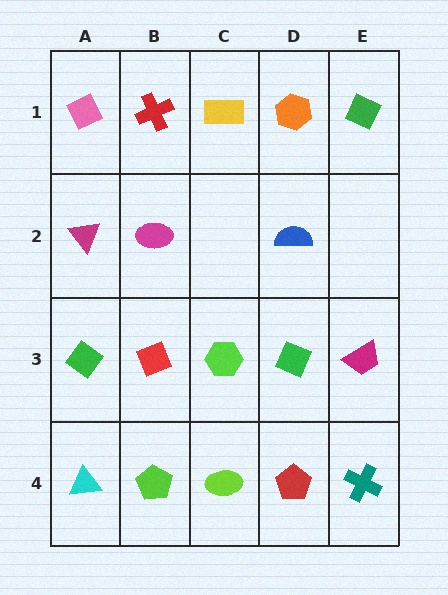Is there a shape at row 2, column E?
No, that cell is empty.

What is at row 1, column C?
A yellow rectangle.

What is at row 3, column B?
A red diamond.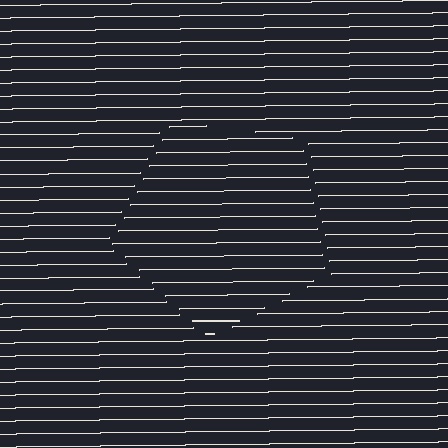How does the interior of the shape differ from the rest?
The interior of the shape contains the same grating, shifted by half a period — the contour is defined by the phase discontinuity where line-ends from the inner and outer gratings abut.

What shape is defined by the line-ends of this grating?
An illusory pentagon. The interior of the shape contains the same grating, shifted by half a period — the contour is defined by the phase discontinuity where line-ends from the inner and outer gratings abut.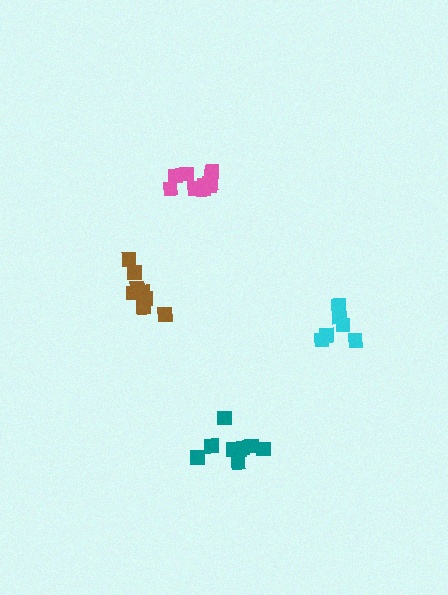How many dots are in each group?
Group 1: 9 dots, Group 2: 11 dots, Group 3: 6 dots, Group 4: 8 dots (34 total).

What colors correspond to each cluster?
The clusters are colored: teal, pink, cyan, brown.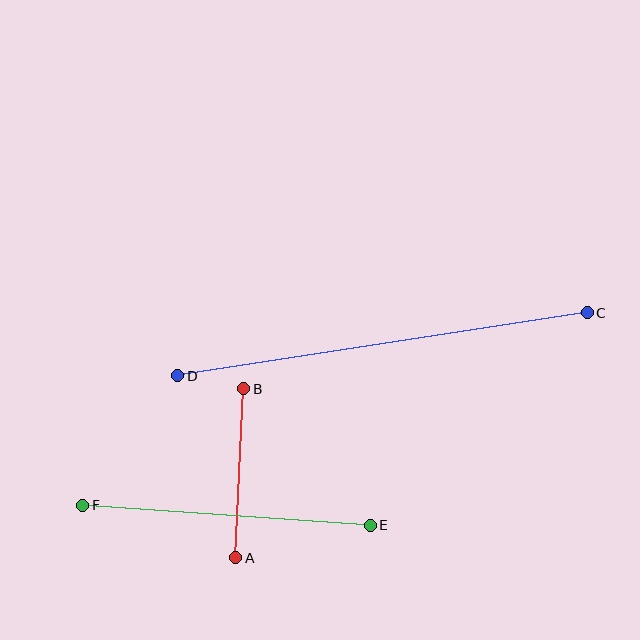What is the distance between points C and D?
The distance is approximately 414 pixels.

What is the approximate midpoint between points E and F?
The midpoint is at approximately (227, 515) pixels.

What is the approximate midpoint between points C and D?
The midpoint is at approximately (383, 344) pixels.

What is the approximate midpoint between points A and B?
The midpoint is at approximately (240, 473) pixels.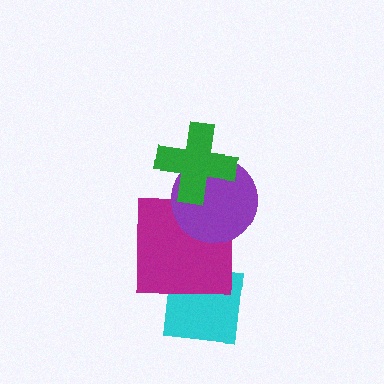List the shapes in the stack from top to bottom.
From top to bottom: the green cross, the purple circle, the magenta square, the cyan square.